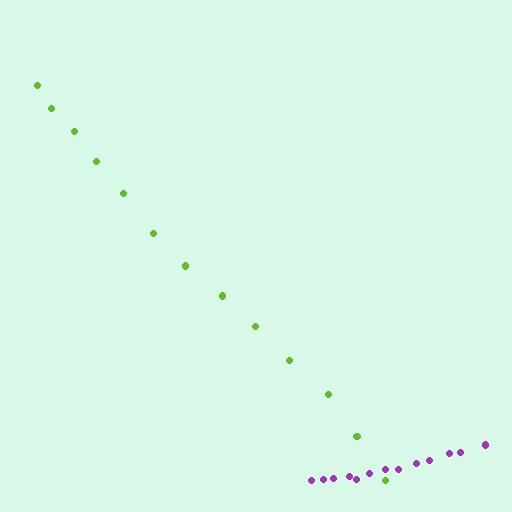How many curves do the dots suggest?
There are 2 distinct paths.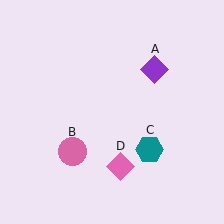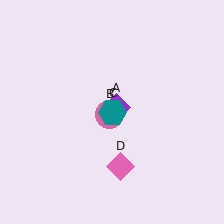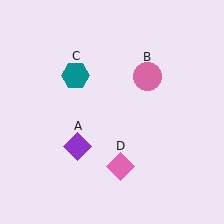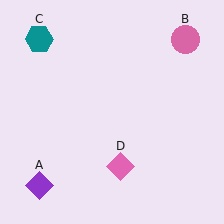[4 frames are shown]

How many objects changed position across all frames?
3 objects changed position: purple diamond (object A), pink circle (object B), teal hexagon (object C).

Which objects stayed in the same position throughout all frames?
Pink diamond (object D) remained stationary.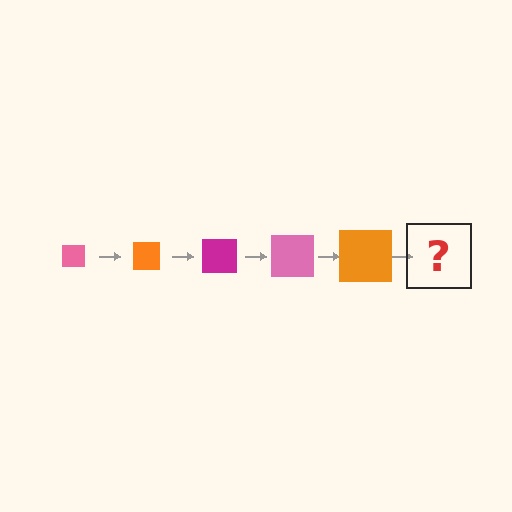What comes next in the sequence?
The next element should be a magenta square, larger than the previous one.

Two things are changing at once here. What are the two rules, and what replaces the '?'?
The two rules are that the square grows larger each step and the color cycles through pink, orange, and magenta. The '?' should be a magenta square, larger than the previous one.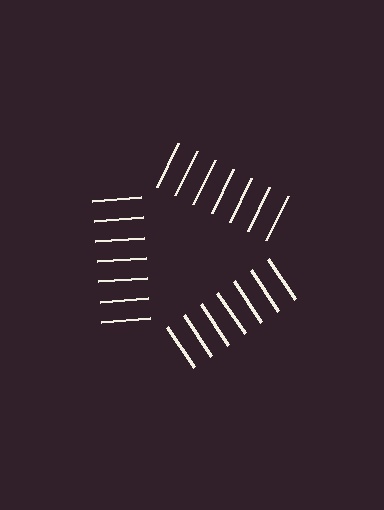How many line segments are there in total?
21 — 7 along each of the 3 edges.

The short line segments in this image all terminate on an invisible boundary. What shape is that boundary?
An illusory triangle — the line segments terminate on its edges but no continuous stroke is drawn.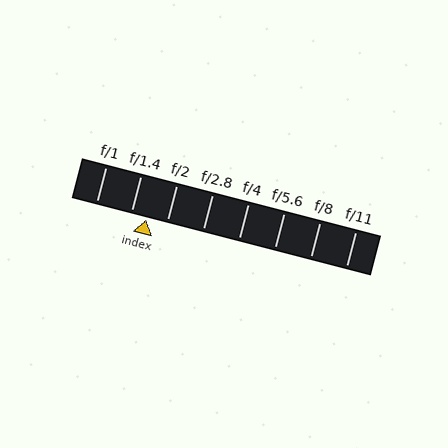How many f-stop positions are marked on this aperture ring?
There are 8 f-stop positions marked.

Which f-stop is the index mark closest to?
The index mark is closest to f/1.4.